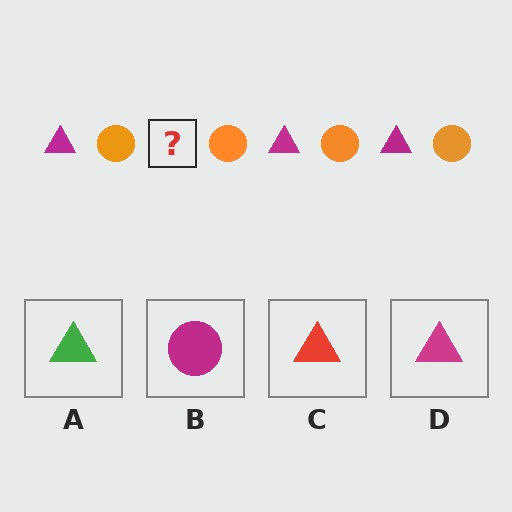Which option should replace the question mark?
Option D.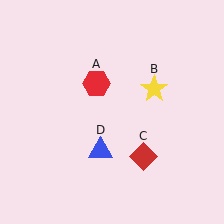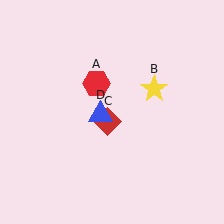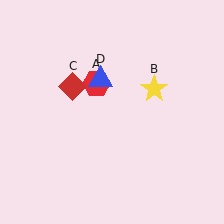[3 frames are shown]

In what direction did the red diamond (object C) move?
The red diamond (object C) moved up and to the left.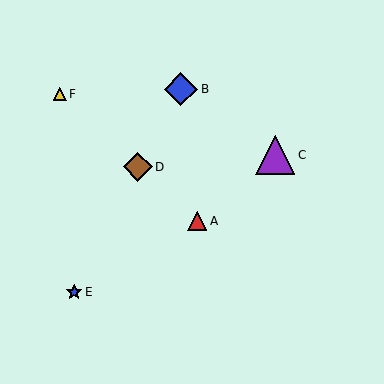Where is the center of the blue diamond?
The center of the blue diamond is at (181, 89).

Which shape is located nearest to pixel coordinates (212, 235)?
The red triangle (labeled A) at (197, 221) is nearest to that location.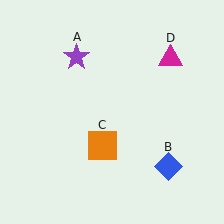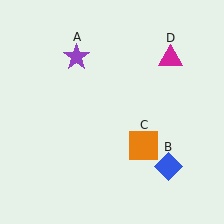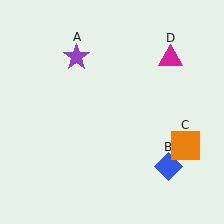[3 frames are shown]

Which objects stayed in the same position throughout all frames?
Purple star (object A) and blue diamond (object B) and magenta triangle (object D) remained stationary.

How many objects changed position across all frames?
1 object changed position: orange square (object C).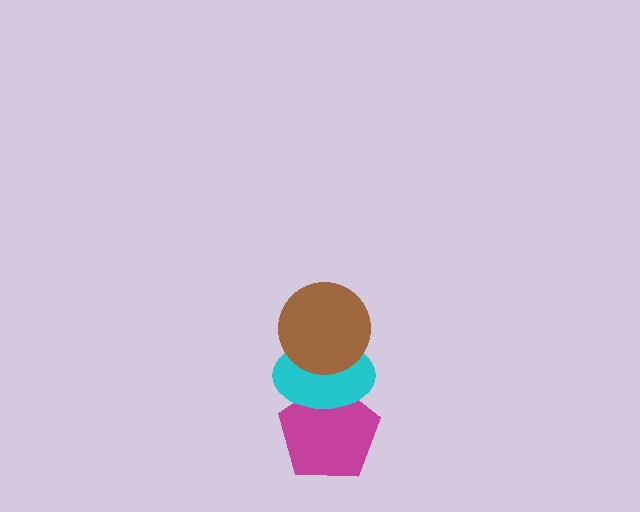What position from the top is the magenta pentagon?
The magenta pentagon is 3rd from the top.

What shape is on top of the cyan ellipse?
The brown circle is on top of the cyan ellipse.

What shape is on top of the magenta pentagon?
The cyan ellipse is on top of the magenta pentagon.